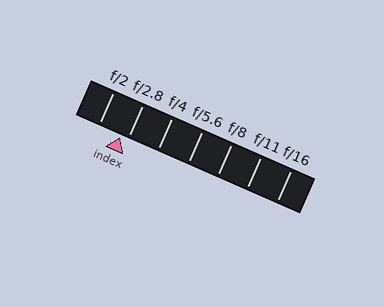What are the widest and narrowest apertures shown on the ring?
The widest aperture shown is f/2 and the narrowest is f/16.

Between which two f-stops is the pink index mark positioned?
The index mark is between f/2 and f/2.8.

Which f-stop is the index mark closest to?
The index mark is closest to f/2.8.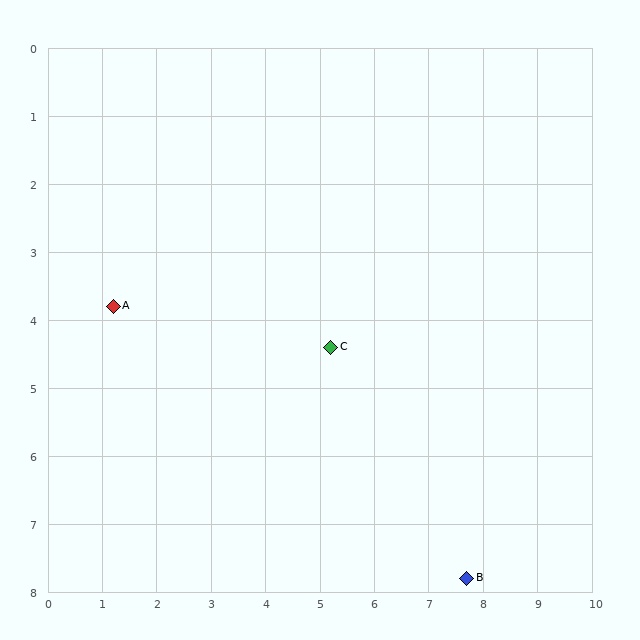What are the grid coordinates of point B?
Point B is at approximately (7.7, 7.8).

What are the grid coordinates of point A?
Point A is at approximately (1.2, 3.8).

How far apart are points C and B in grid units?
Points C and B are about 4.2 grid units apart.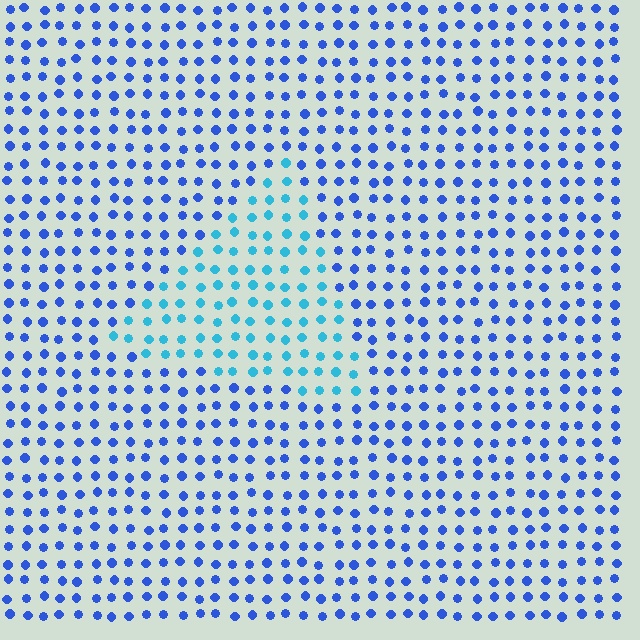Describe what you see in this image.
The image is filled with small blue elements in a uniform arrangement. A triangle-shaped region is visible where the elements are tinted to a slightly different hue, forming a subtle color boundary.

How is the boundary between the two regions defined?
The boundary is defined purely by a slight shift in hue (about 35 degrees). Spacing, size, and orientation are identical on both sides.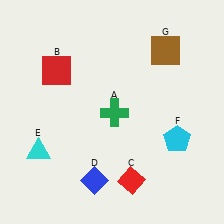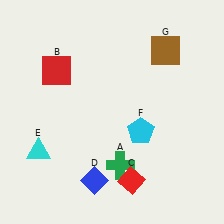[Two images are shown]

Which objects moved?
The objects that moved are: the green cross (A), the cyan pentagon (F).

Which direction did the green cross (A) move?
The green cross (A) moved down.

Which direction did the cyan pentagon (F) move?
The cyan pentagon (F) moved left.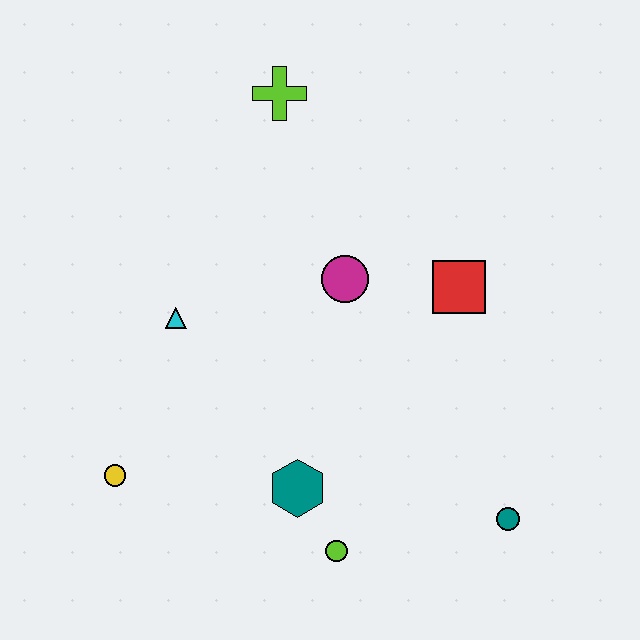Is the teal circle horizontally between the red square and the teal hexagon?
No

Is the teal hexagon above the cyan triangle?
No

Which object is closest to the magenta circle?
The red square is closest to the magenta circle.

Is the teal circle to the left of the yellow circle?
No